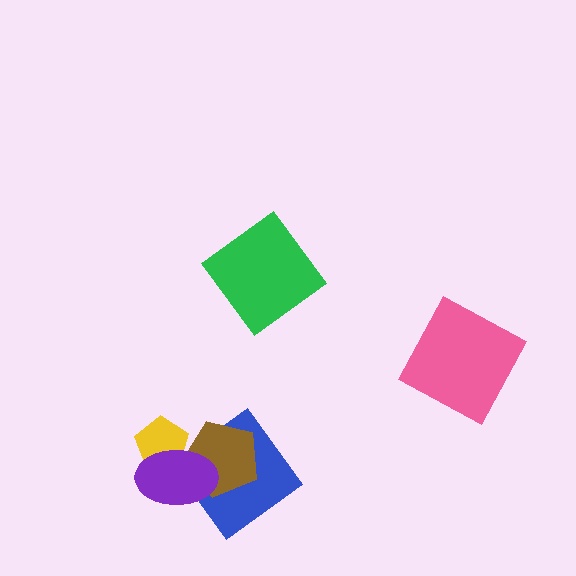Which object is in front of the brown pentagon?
The purple ellipse is in front of the brown pentagon.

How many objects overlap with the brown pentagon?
2 objects overlap with the brown pentagon.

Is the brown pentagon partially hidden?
Yes, it is partially covered by another shape.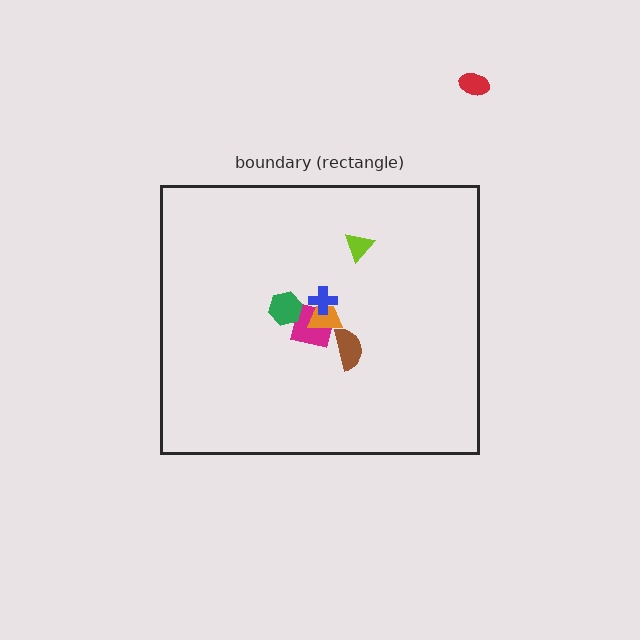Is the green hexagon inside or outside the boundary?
Inside.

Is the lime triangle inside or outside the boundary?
Inside.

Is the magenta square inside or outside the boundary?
Inside.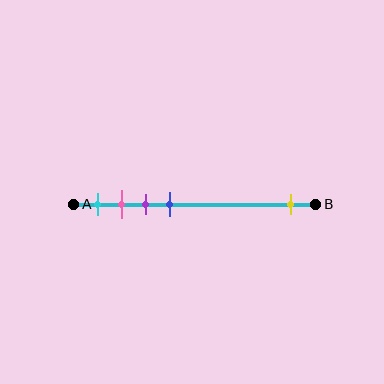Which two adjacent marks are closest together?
The pink and purple marks are the closest adjacent pair.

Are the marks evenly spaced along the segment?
No, the marks are not evenly spaced.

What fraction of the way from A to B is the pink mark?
The pink mark is approximately 20% (0.2) of the way from A to B.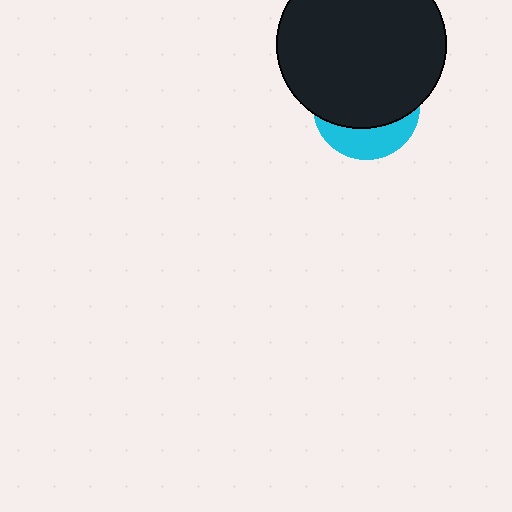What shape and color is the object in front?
The object in front is a black circle.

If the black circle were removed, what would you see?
You would see the complete cyan circle.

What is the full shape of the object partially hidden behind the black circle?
The partially hidden object is a cyan circle.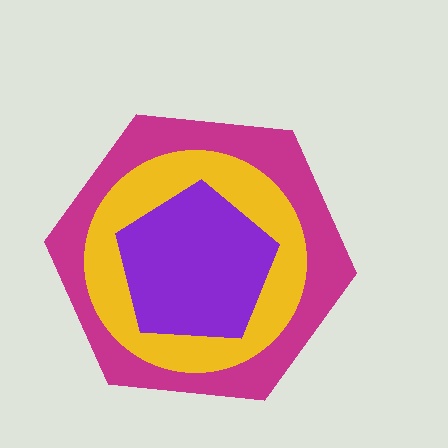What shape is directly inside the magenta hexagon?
The yellow circle.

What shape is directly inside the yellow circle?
The purple pentagon.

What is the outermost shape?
The magenta hexagon.